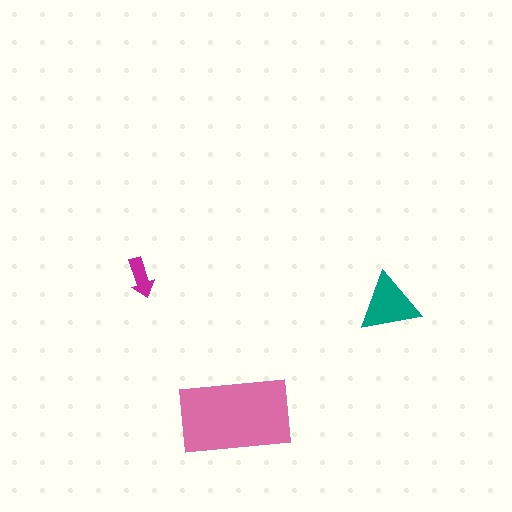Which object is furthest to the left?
The magenta arrow is leftmost.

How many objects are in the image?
There are 3 objects in the image.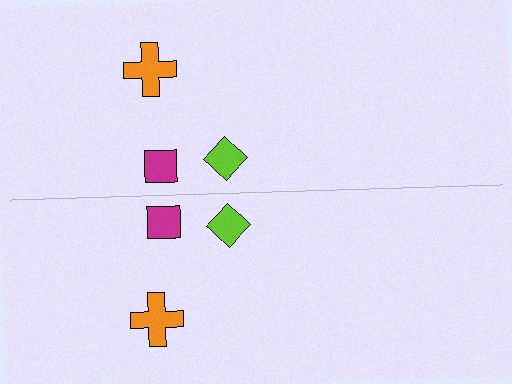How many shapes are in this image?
There are 6 shapes in this image.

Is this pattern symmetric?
Yes, this pattern has bilateral (reflection) symmetry.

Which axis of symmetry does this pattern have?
The pattern has a horizontal axis of symmetry running through the center of the image.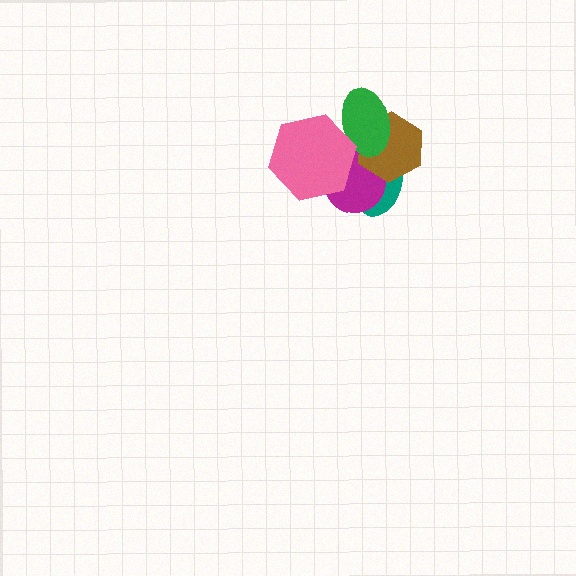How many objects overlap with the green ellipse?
2 objects overlap with the green ellipse.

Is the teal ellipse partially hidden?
Yes, it is partially covered by another shape.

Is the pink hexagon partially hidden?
No, no other shape covers it.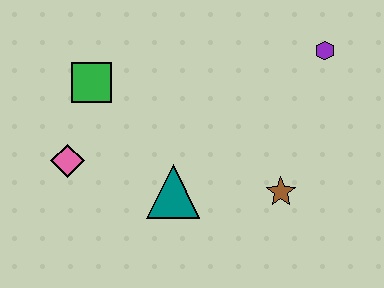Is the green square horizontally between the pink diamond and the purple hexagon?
Yes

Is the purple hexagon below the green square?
No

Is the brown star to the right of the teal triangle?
Yes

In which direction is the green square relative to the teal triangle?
The green square is above the teal triangle.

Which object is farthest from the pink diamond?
The purple hexagon is farthest from the pink diamond.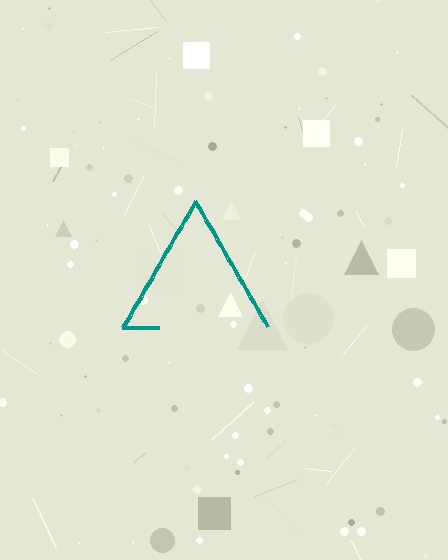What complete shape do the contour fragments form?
The contour fragments form a triangle.